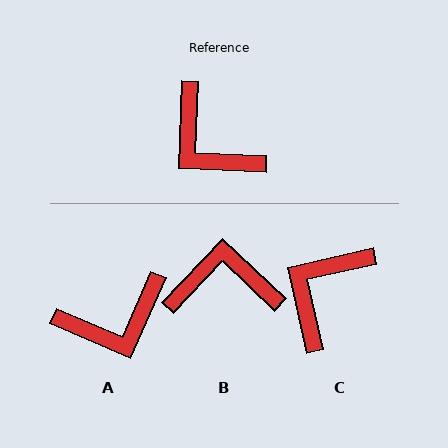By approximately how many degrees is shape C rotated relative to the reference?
Approximately 75 degrees clockwise.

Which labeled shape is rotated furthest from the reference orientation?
B, about 131 degrees away.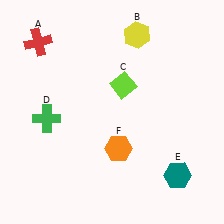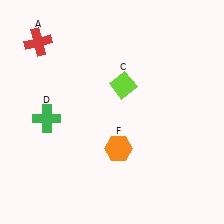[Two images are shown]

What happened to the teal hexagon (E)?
The teal hexagon (E) was removed in Image 2. It was in the bottom-right area of Image 1.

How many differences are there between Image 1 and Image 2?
There are 2 differences between the two images.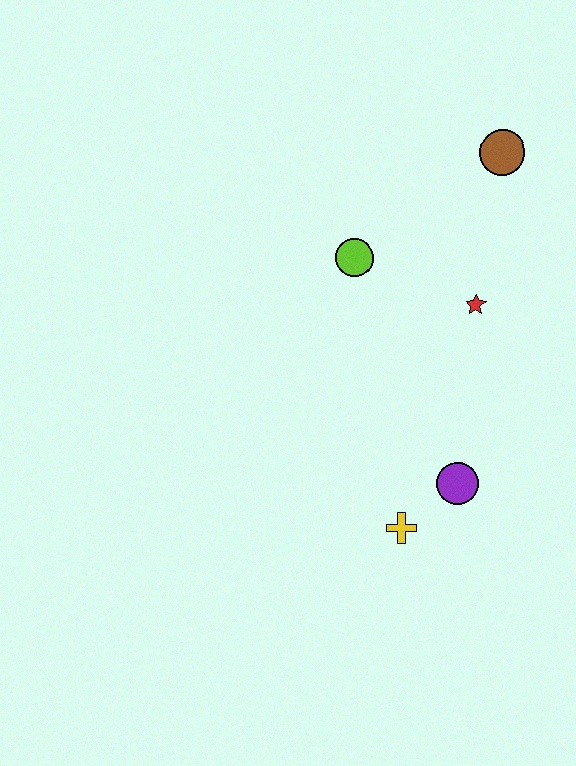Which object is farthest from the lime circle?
The yellow cross is farthest from the lime circle.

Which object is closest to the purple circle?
The yellow cross is closest to the purple circle.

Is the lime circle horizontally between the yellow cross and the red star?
No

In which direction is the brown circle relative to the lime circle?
The brown circle is to the right of the lime circle.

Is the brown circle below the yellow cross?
No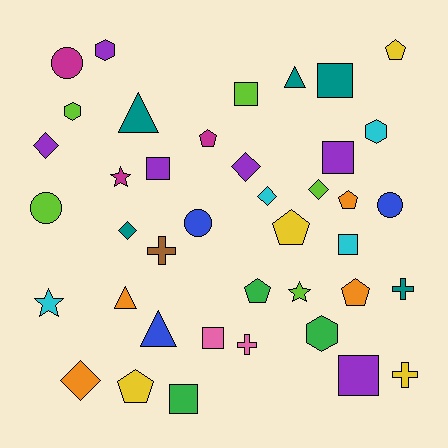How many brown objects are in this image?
There is 1 brown object.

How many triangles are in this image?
There are 4 triangles.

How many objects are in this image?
There are 40 objects.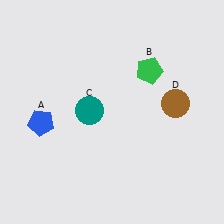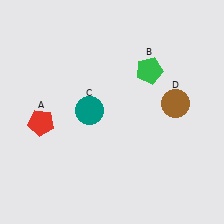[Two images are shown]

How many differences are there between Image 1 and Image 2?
There is 1 difference between the two images.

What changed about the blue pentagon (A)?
In Image 1, A is blue. In Image 2, it changed to red.